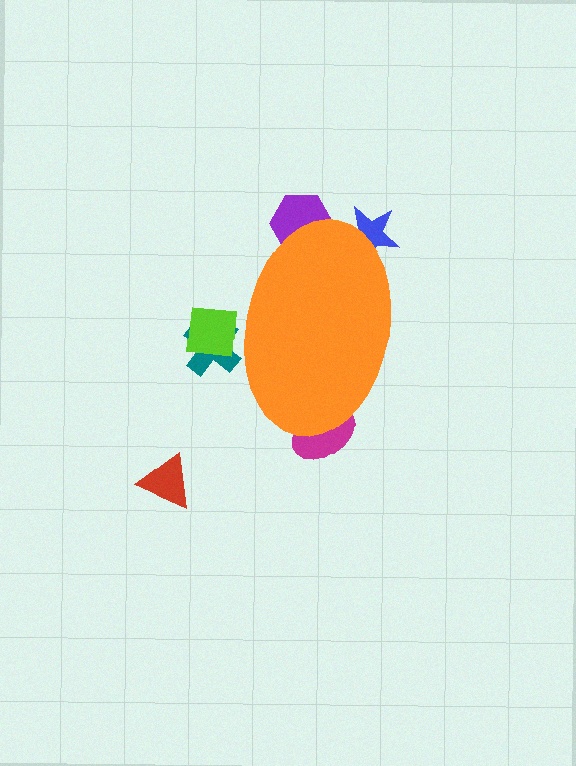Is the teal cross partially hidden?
Yes, the teal cross is partially hidden behind the orange ellipse.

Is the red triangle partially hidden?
No, the red triangle is fully visible.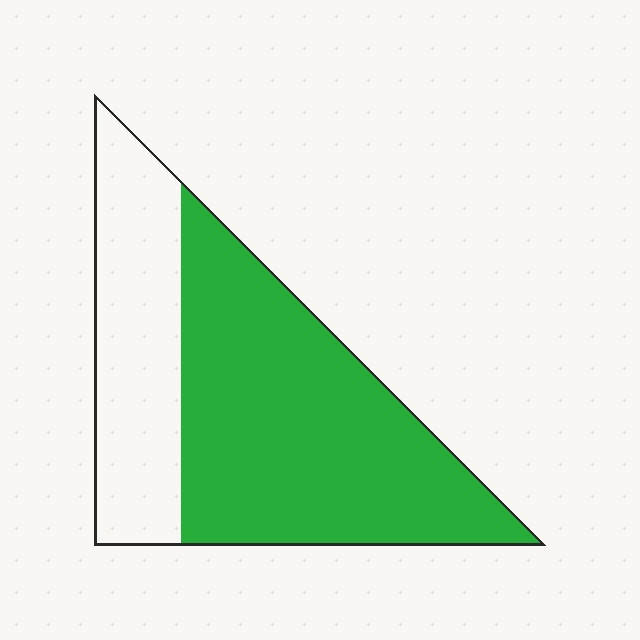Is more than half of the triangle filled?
Yes.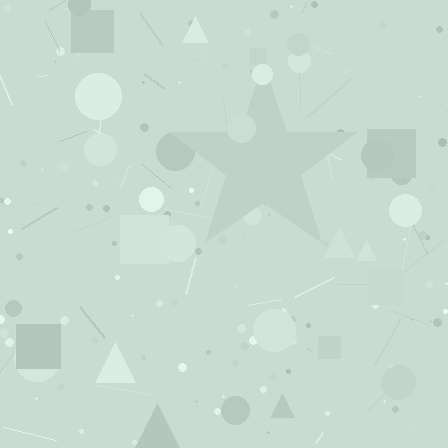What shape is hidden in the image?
A star is hidden in the image.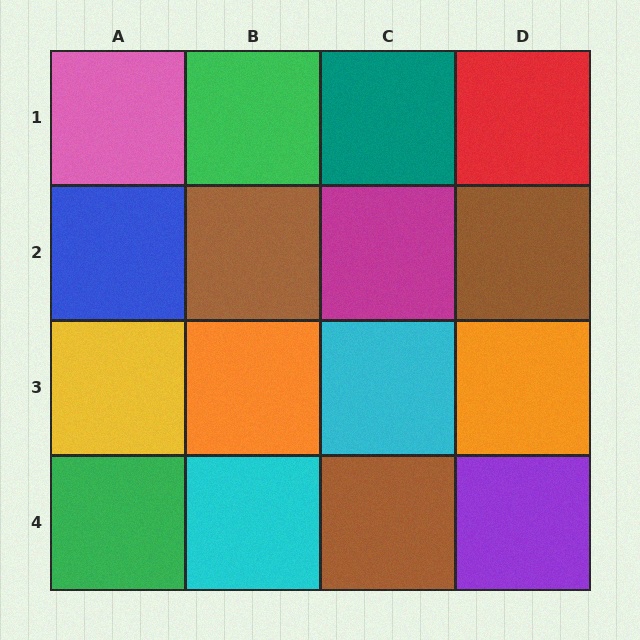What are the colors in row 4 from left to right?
Green, cyan, brown, purple.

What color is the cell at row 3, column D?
Orange.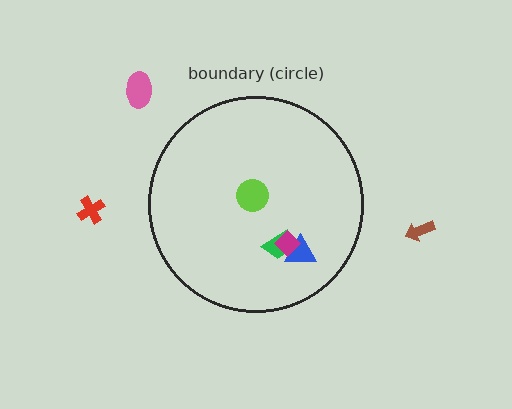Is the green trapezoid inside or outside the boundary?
Inside.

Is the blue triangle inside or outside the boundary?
Inside.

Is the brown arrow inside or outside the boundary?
Outside.